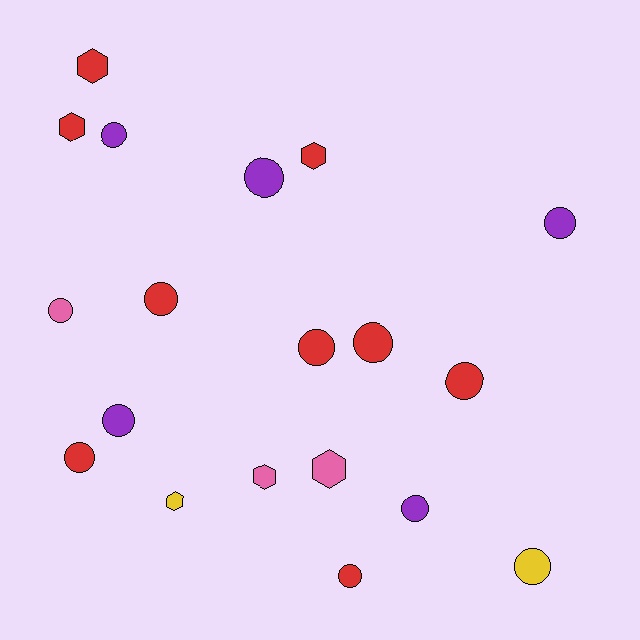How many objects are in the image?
There are 19 objects.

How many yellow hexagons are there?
There is 1 yellow hexagon.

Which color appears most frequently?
Red, with 9 objects.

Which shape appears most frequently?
Circle, with 13 objects.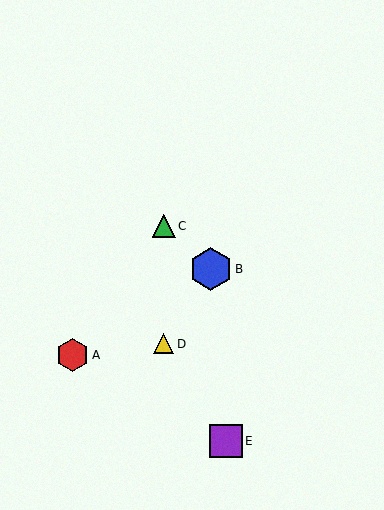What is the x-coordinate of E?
Object E is at x≈226.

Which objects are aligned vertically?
Objects C, D are aligned vertically.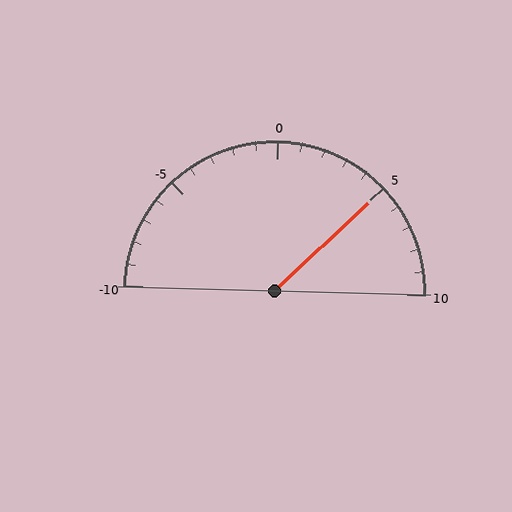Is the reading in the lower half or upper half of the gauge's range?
The reading is in the upper half of the range (-10 to 10).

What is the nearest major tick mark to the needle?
The nearest major tick mark is 5.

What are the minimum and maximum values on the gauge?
The gauge ranges from -10 to 10.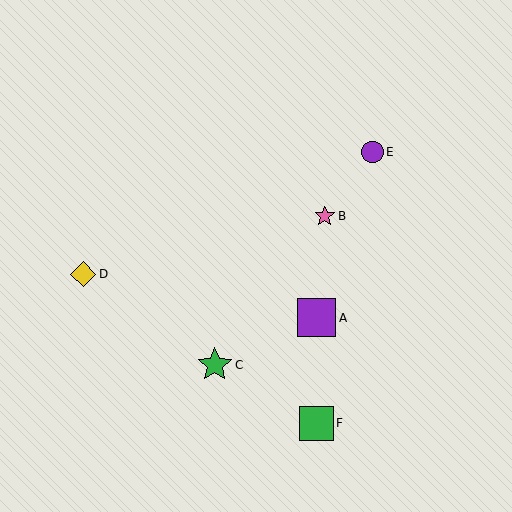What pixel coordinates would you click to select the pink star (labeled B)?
Click at (325, 216) to select the pink star B.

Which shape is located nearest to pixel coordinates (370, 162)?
The purple circle (labeled E) at (373, 152) is nearest to that location.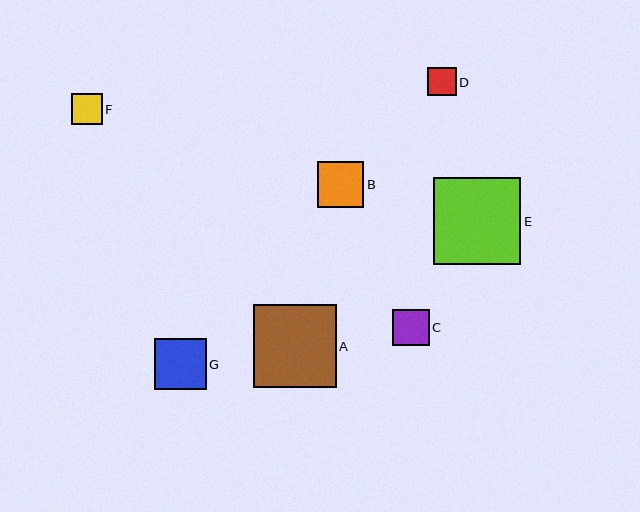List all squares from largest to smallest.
From largest to smallest: E, A, G, B, C, F, D.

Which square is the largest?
Square E is the largest with a size of approximately 87 pixels.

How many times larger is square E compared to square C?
Square E is approximately 2.4 times the size of square C.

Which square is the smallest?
Square D is the smallest with a size of approximately 28 pixels.